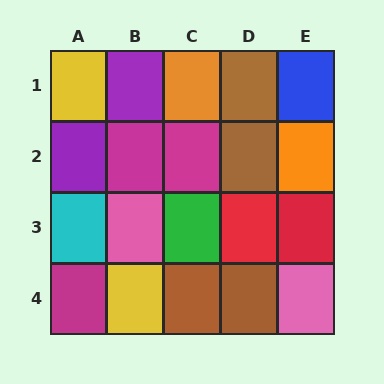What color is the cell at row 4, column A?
Magenta.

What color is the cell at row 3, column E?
Red.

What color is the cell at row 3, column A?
Cyan.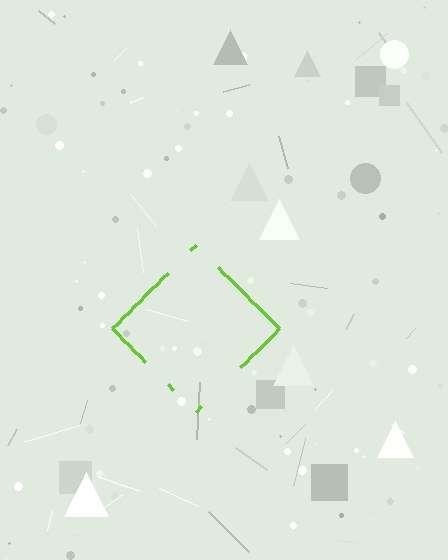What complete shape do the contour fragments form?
The contour fragments form a diamond.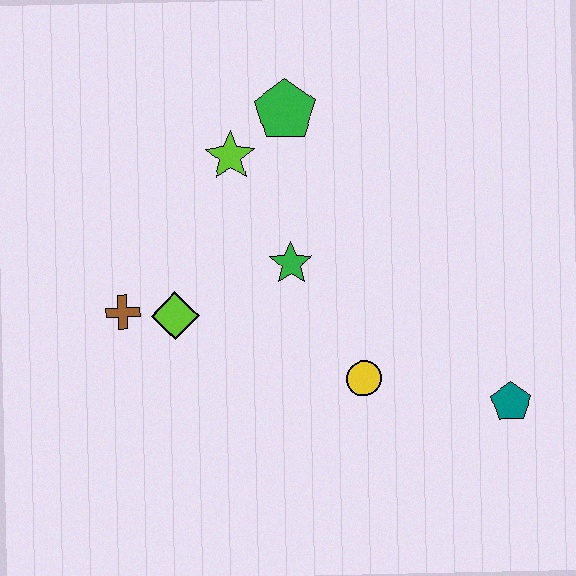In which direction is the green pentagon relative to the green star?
The green pentagon is above the green star.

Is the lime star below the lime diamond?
No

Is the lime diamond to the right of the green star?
No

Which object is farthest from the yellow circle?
The green pentagon is farthest from the yellow circle.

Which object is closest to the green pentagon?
The lime star is closest to the green pentagon.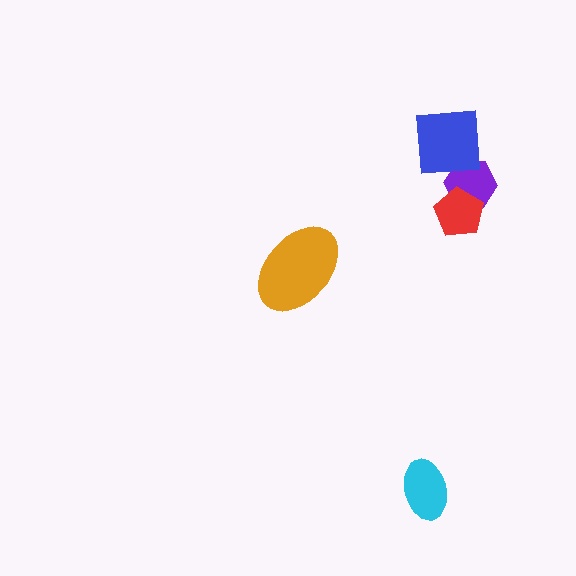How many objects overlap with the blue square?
1 object overlaps with the blue square.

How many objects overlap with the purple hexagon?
2 objects overlap with the purple hexagon.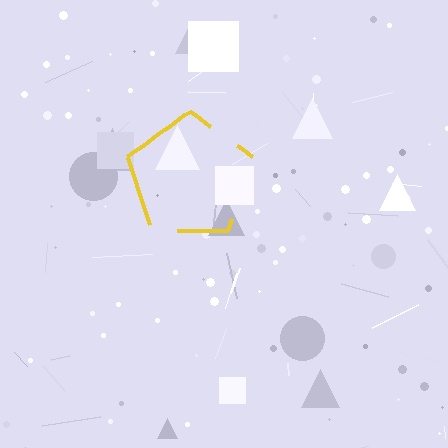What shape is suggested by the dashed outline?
The dashed outline suggests a pentagon.